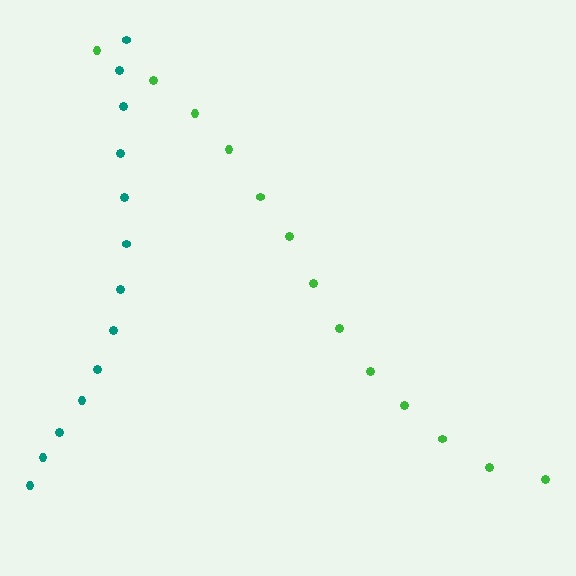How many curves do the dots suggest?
There are 2 distinct paths.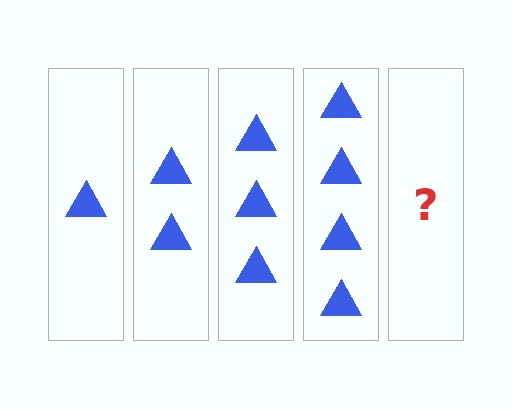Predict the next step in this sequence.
The next step is 5 triangles.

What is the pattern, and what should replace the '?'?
The pattern is that each step adds one more triangle. The '?' should be 5 triangles.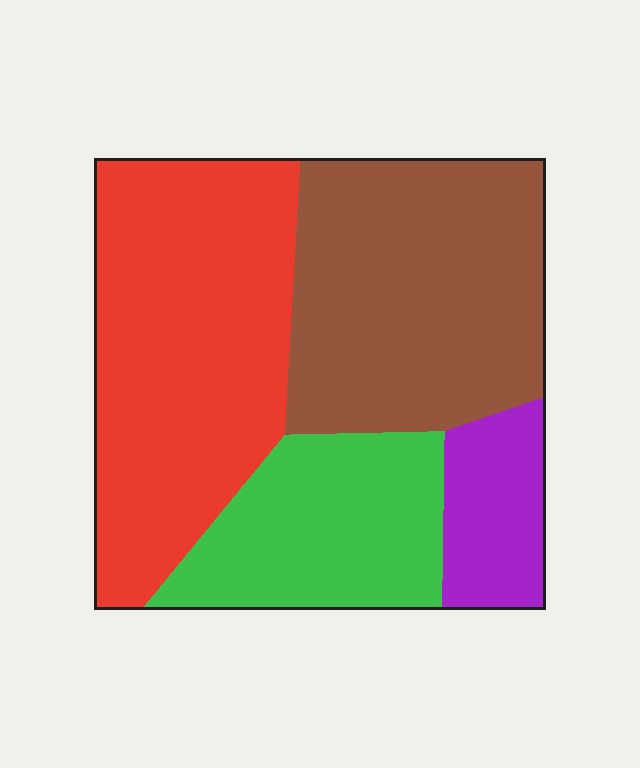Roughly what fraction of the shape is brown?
Brown takes up between a sixth and a third of the shape.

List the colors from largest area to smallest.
From largest to smallest: red, brown, green, purple.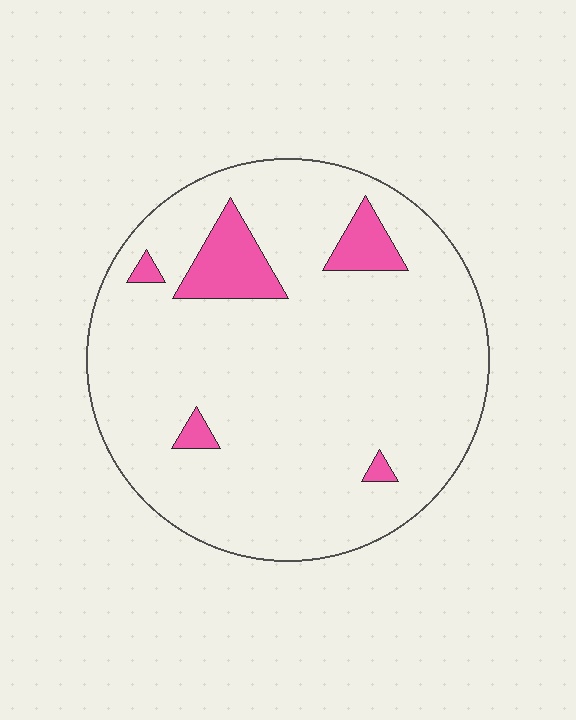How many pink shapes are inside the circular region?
5.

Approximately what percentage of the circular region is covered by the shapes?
Approximately 10%.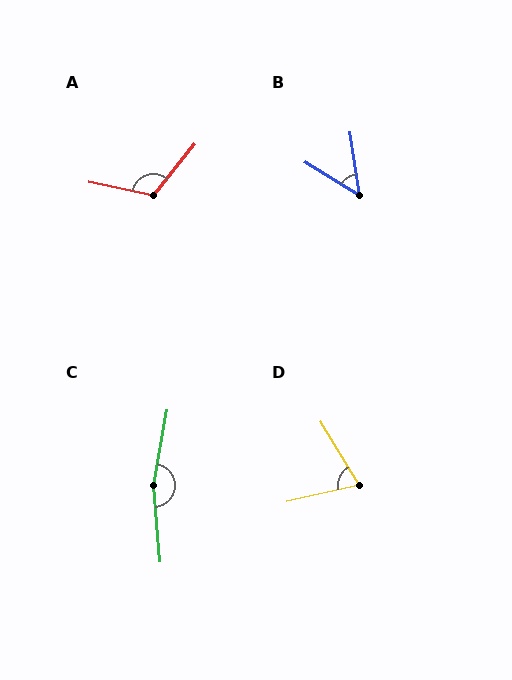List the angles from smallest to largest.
B (50°), D (72°), A (117°), C (165°).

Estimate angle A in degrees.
Approximately 117 degrees.